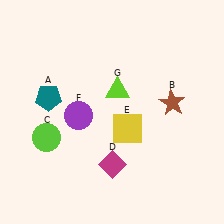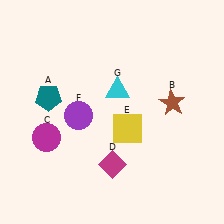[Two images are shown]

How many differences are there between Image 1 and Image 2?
There are 2 differences between the two images.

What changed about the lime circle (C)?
In Image 1, C is lime. In Image 2, it changed to magenta.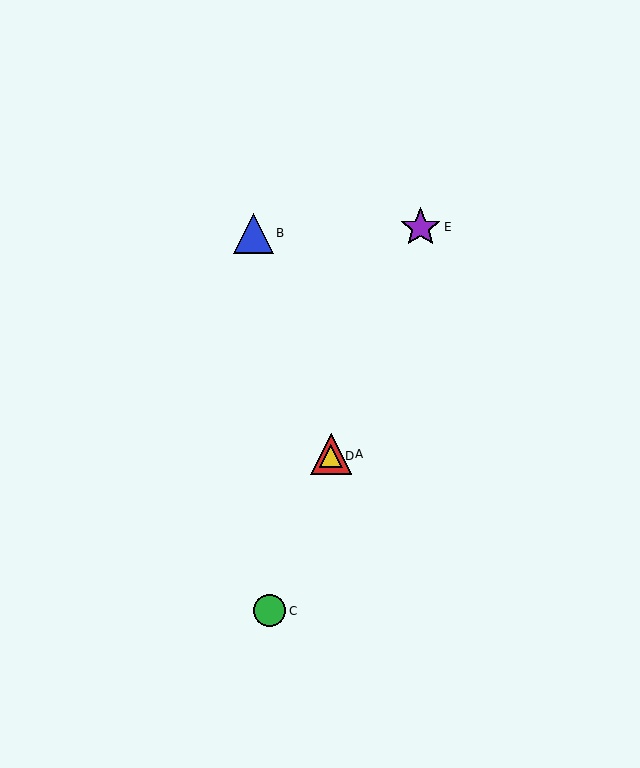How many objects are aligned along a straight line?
4 objects (A, C, D, E) are aligned along a straight line.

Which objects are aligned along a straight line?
Objects A, C, D, E are aligned along a straight line.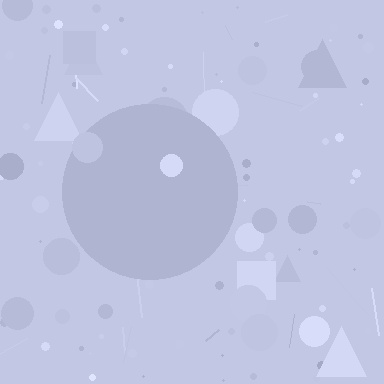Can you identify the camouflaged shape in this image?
The camouflaged shape is a circle.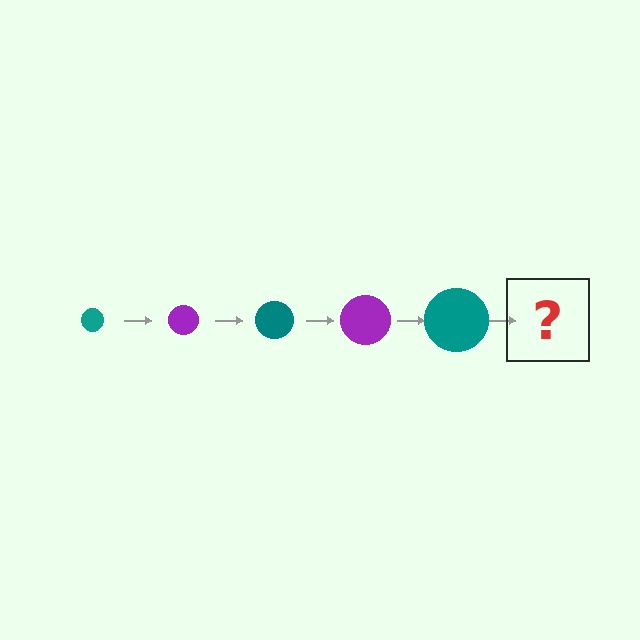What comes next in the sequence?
The next element should be a purple circle, larger than the previous one.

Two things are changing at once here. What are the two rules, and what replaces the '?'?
The two rules are that the circle grows larger each step and the color cycles through teal and purple. The '?' should be a purple circle, larger than the previous one.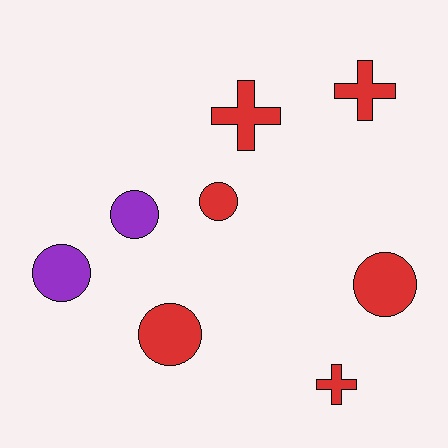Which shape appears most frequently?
Circle, with 5 objects.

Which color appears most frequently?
Red, with 6 objects.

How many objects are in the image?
There are 8 objects.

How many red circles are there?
There are 3 red circles.